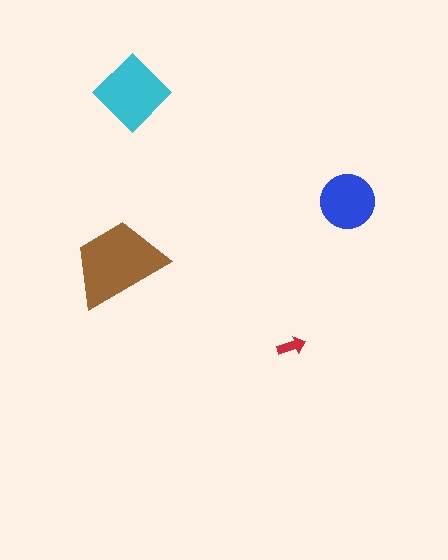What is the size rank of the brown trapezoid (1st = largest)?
1st.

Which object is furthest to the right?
The blue circle is rightmost.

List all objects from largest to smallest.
The brown trapezoid, the cyan diamond, the blue circle, the red arrow.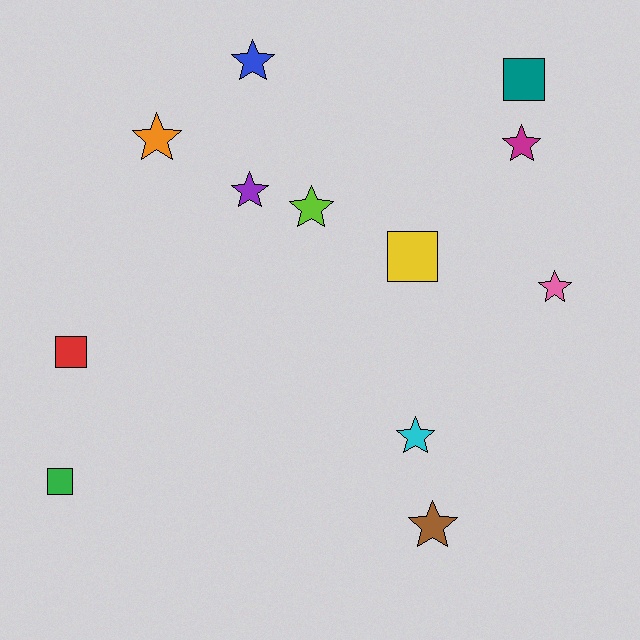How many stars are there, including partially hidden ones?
There are 8 stars.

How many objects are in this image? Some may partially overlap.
There are 12 objects.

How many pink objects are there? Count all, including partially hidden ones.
There is 1 pink object.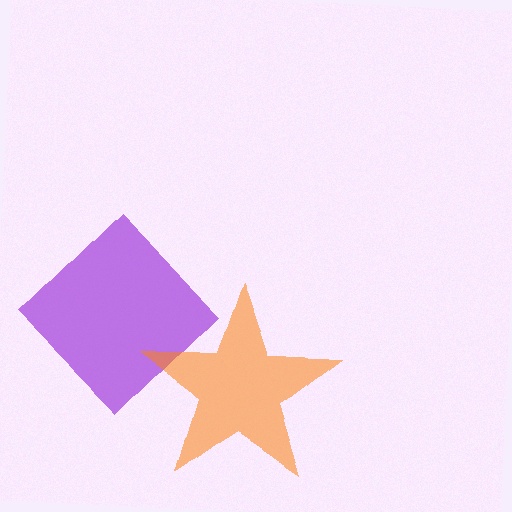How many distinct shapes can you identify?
There are 2 distinct shapes: a purple diamond, an orange star.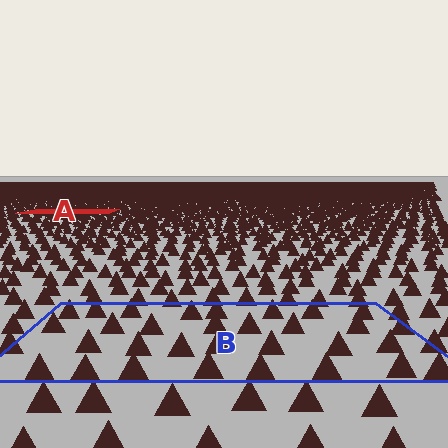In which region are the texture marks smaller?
The texture marks are smaller in region A, because it is farther away.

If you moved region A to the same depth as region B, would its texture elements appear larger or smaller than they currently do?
They would appear larger. At a closer depth, the same texture elements are projected at a bigger on-screen size.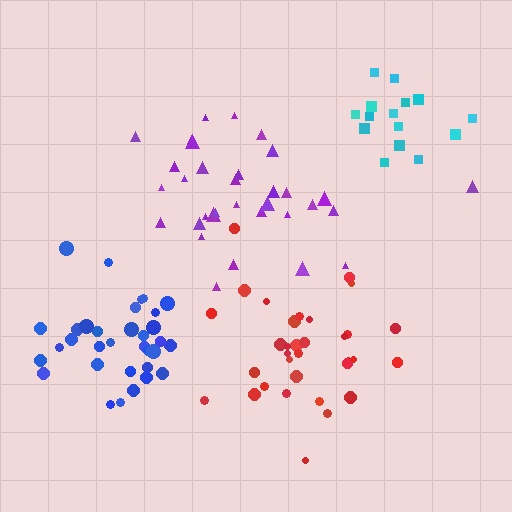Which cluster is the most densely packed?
Blue.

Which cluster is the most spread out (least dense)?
Red.